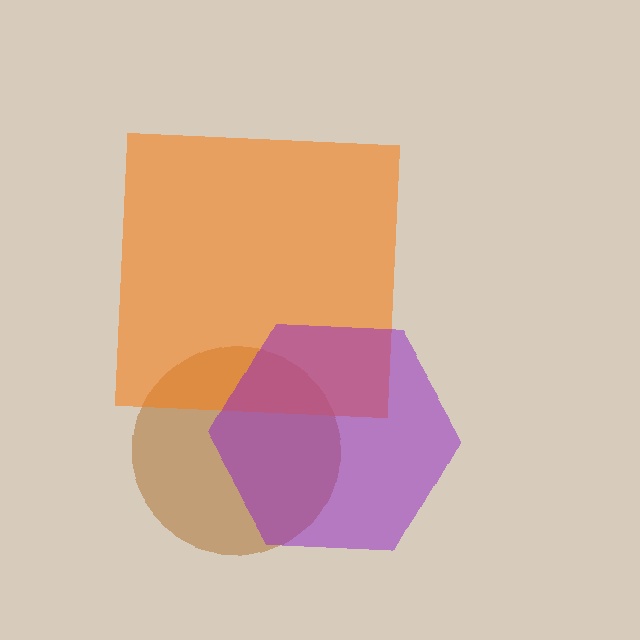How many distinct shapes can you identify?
There are 3 distinct shapes: a brown circle, an orange square, a purple hexagon.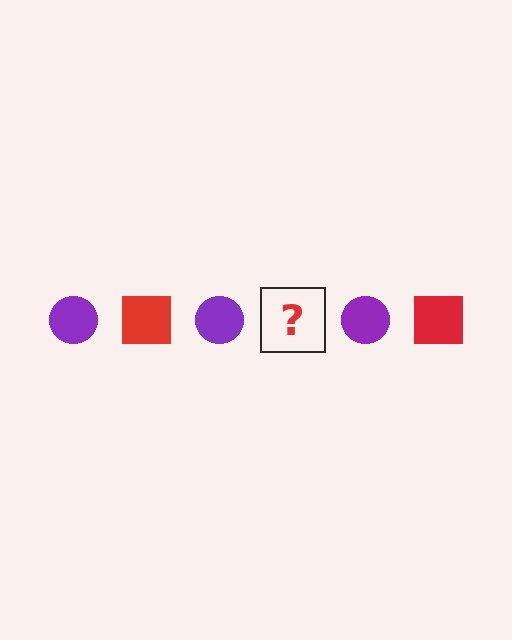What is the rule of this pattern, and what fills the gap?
The rule is that the pattern alternates between purple circle and red square. The gap should be filled with a red square.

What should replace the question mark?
The question mark should be replaced with a red square.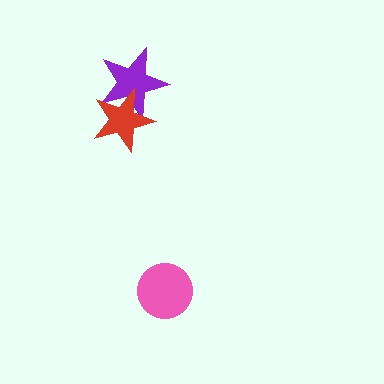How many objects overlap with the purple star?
1 object overlaps with the purple star.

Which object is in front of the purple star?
The red star is in front of the purple star.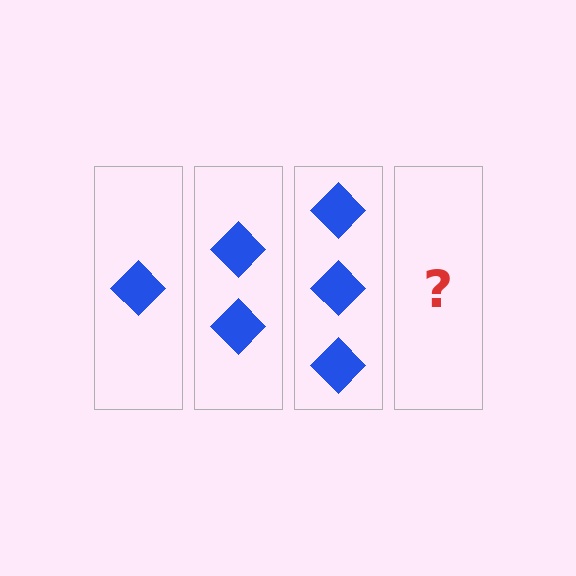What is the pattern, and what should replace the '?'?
The pattern is that each step adds one more diamond. The '?' should be 4 diamonds.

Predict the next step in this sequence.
The next step is 4 diamonds.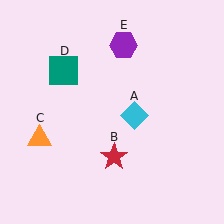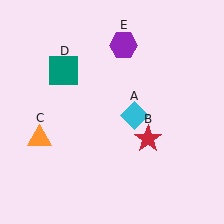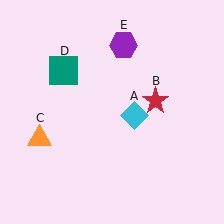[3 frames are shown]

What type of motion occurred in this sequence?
The red star (object B) rotated counterclockwise around the center of the scene.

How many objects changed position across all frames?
1 object changed position: red star (object B).